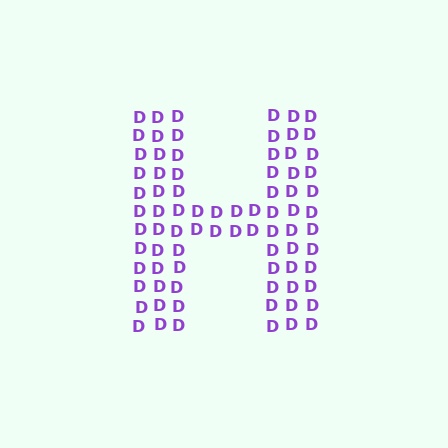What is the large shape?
The large shape is the letter H.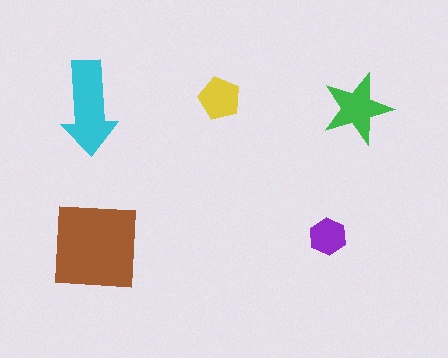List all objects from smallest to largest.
The purple hexagon, the yellow pentagon, the green star, the cyan arrow, the brown square.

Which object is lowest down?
The brown square is bottommost.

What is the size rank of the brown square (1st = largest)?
1st.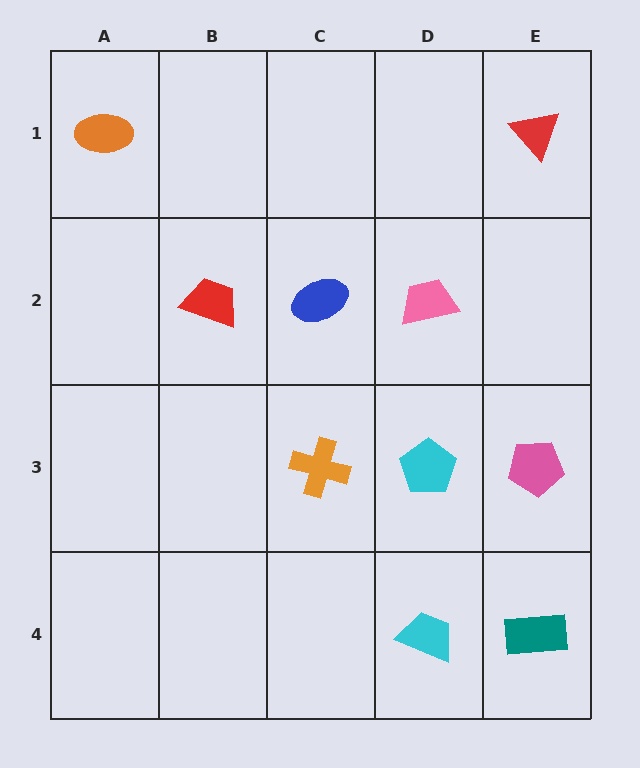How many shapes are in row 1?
2 shapes.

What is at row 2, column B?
A red trapezoid.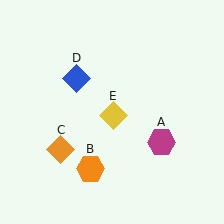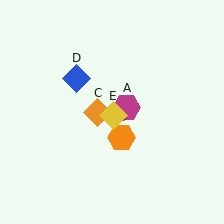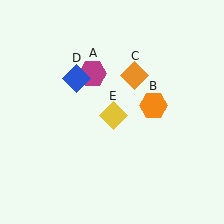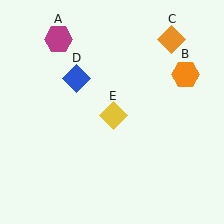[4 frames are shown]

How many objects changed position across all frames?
3 objects changed position: magenta hexagon (object A), orange hexagon (object B), orange diamond (object C).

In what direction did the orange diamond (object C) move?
The orange diamond (object C) moved up and to the right.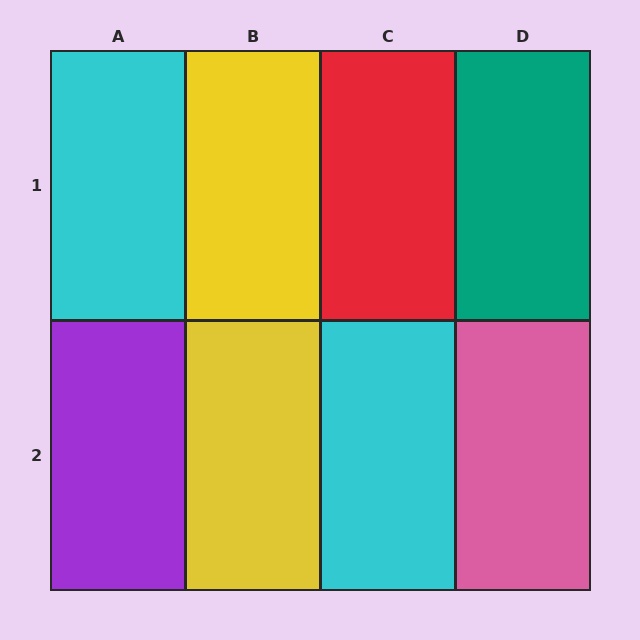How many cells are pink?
1 cell is pink.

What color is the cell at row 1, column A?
Cyan.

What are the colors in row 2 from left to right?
Purple, yellow, cyan, pink.